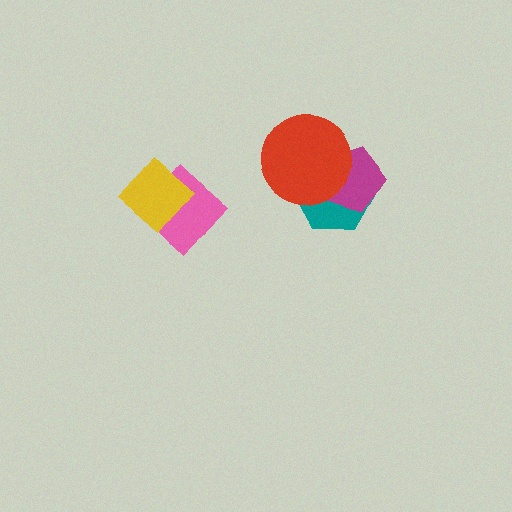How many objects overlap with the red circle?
2 objects overlap with the red circle.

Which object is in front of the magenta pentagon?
The red circle is in front of the magenta pentagon.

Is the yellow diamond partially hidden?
No, no other shape covers it.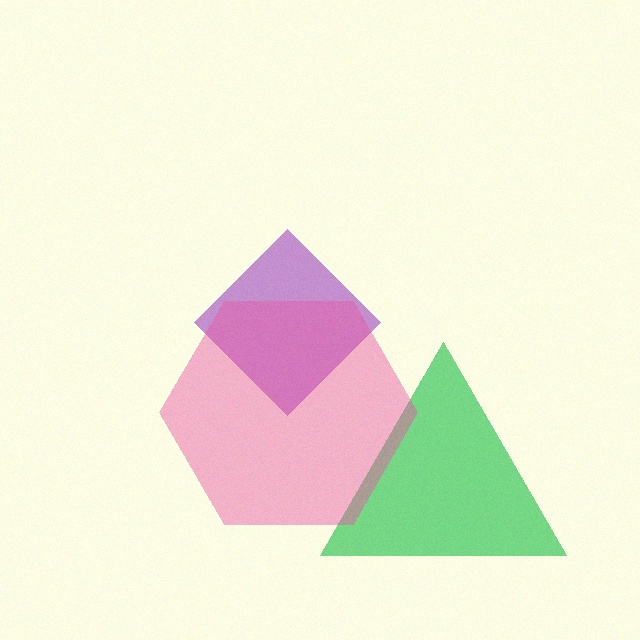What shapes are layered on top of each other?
The layered shapes are: a purple diamond, a green triangle, a pink hexagon.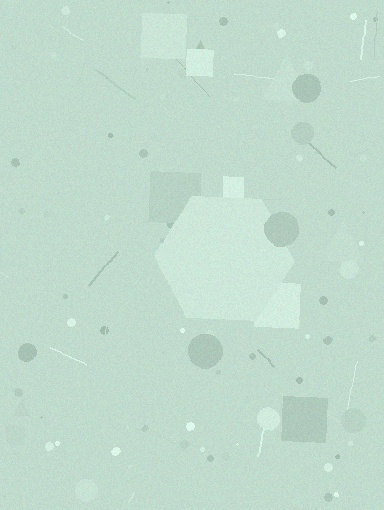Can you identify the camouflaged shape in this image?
The camouflaged shape is a hexagon.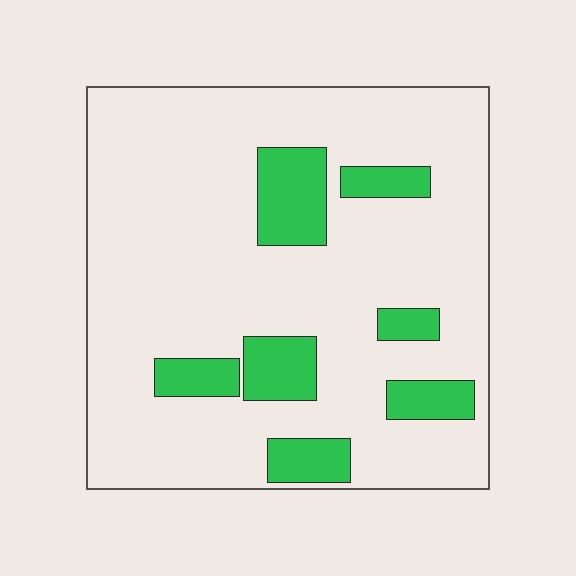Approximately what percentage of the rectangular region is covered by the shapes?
Approximately 15%.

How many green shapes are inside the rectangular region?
7.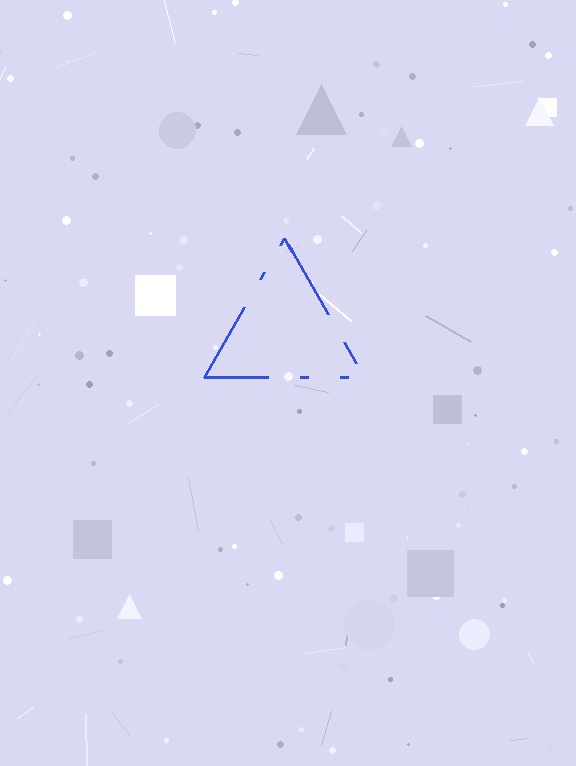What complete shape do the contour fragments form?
The contour fragments form a triangle.